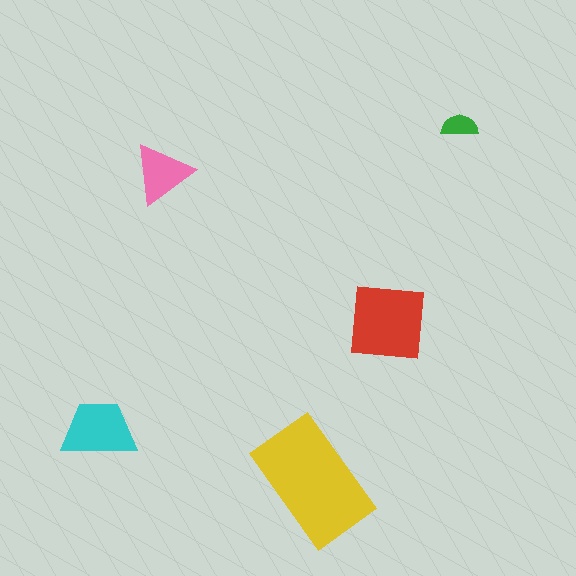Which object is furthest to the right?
The green semicircle is rightmost.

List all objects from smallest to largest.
The green semicircle, the pink triangle, the cyan trapezoid, the red square, the yellow rectangle.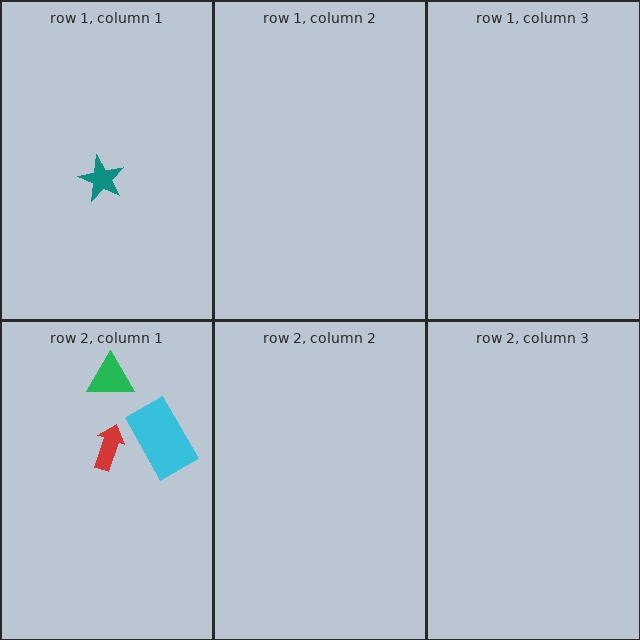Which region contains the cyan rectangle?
The row 2, column 1 region.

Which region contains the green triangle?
The row 2, column 1 region.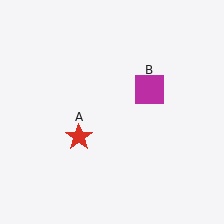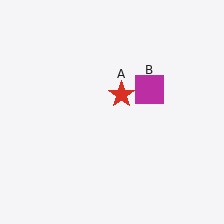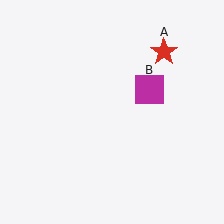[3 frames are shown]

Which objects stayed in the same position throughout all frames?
Magenta square (object B) remained stationary.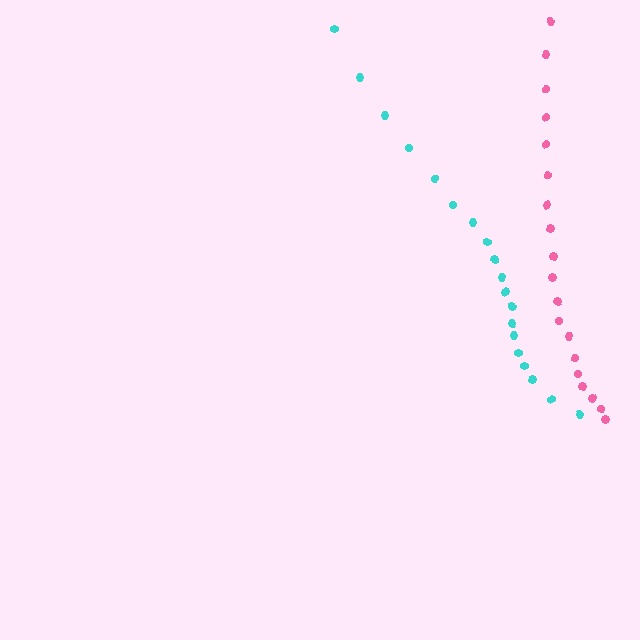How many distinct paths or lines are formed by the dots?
There are 2 distinct paths.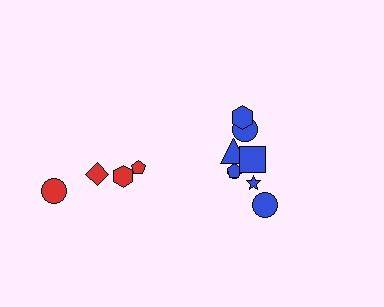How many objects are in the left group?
There are 4 objects.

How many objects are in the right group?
There are 8 objects.